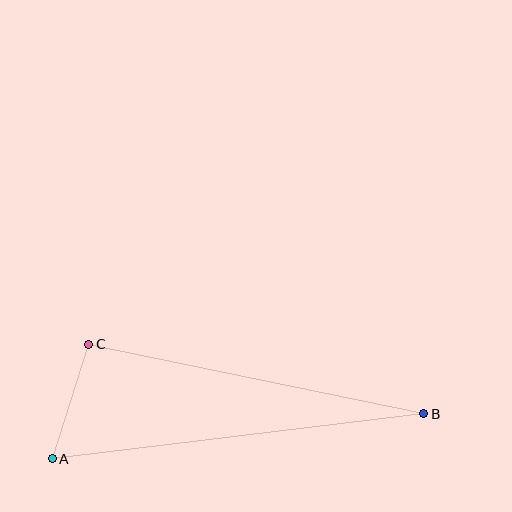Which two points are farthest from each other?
Points A and B are farthest from each other.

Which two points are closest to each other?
Points A and C are closest to each other.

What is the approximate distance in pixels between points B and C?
The distance between B and C is approximately 342 pixels.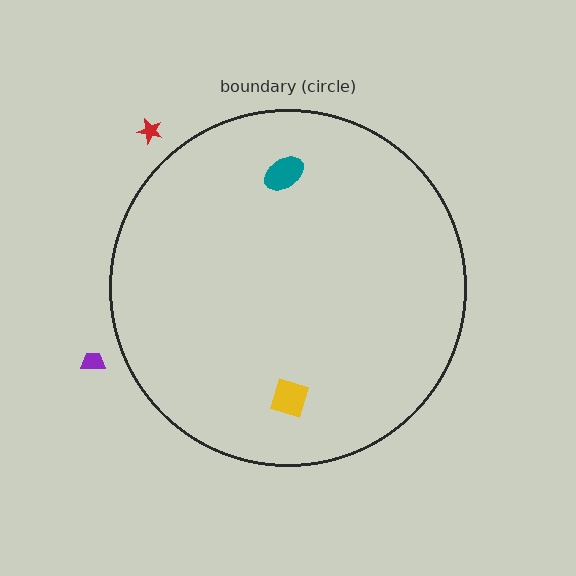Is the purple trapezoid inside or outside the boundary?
Outside.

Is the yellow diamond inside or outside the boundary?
Inside.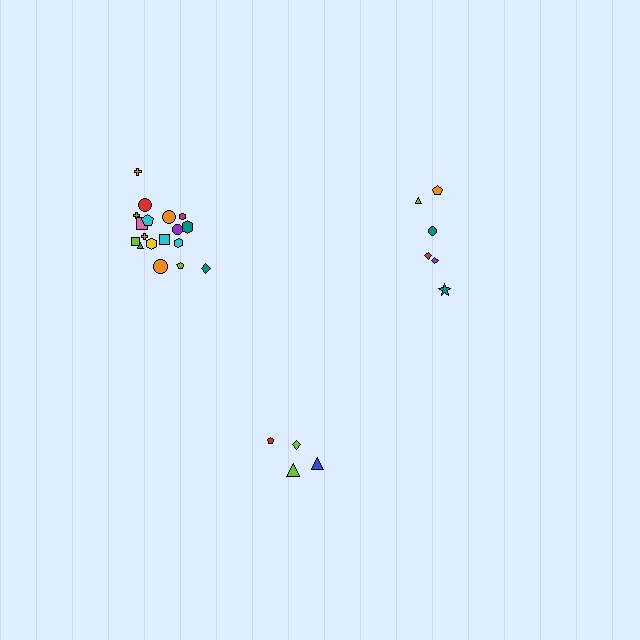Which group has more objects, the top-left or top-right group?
The top-left group.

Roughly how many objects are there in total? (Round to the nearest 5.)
Roughly 30 objects in total.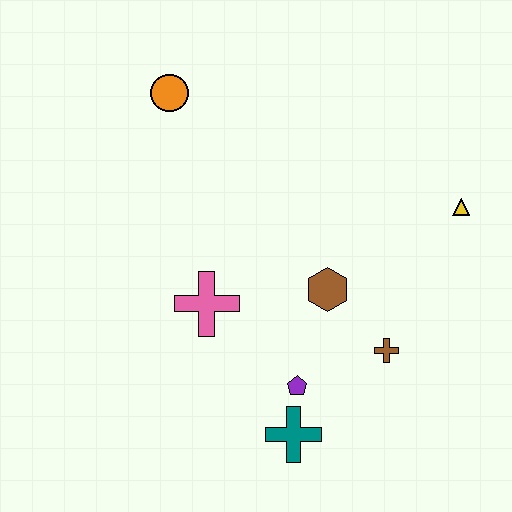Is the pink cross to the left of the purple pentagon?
Yes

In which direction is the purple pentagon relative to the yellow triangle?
The purple pentagon is below the yellow triangle.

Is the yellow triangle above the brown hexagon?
Yes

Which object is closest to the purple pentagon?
The teal cross is closest to the purple pentagon.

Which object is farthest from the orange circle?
The teal cross is farthest from the orange circle.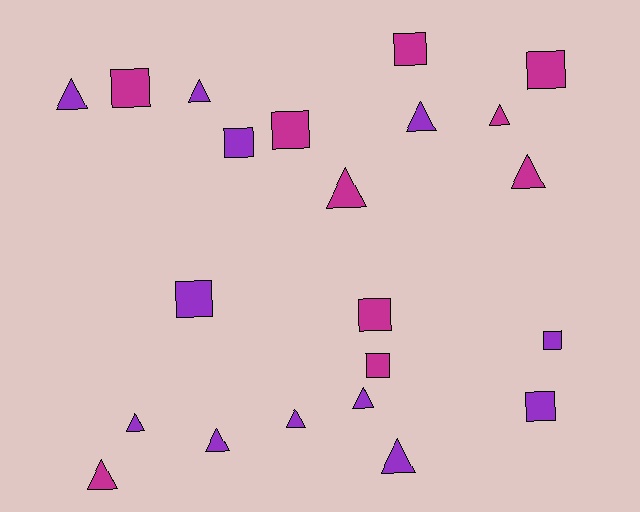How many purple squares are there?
There are 4 purple squares.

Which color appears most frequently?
Purple, with 12 objects.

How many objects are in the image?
There are 22 objects.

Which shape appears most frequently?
Triangle, with 12 objects.